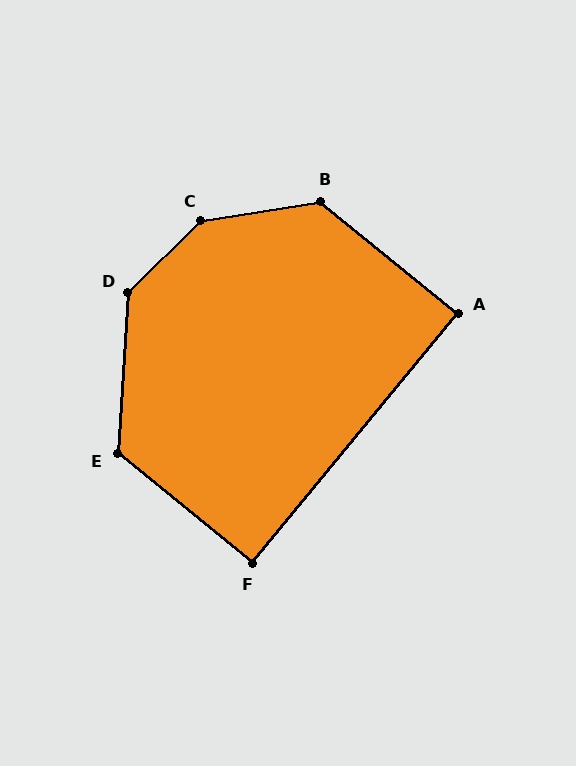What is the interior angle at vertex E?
Approximately 126 degrees (obtuse).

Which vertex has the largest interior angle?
C, at approximately 145 degrees.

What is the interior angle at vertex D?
Approximately 138 degrees (obtuse).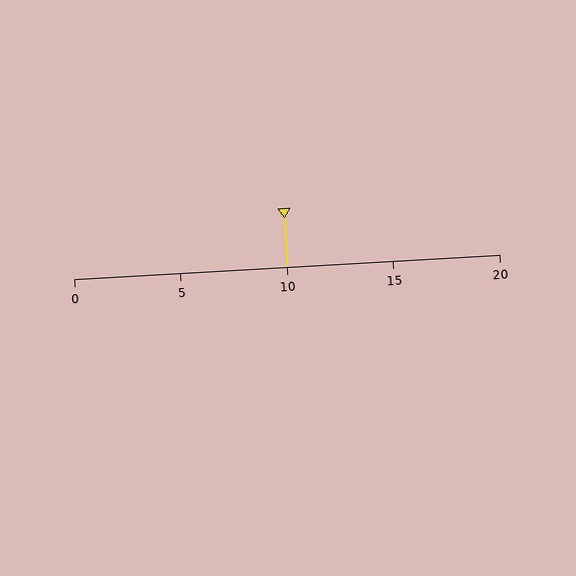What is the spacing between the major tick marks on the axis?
The major ticks are spaced 5 apart.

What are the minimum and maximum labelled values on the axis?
The axis runs from 0 to 20.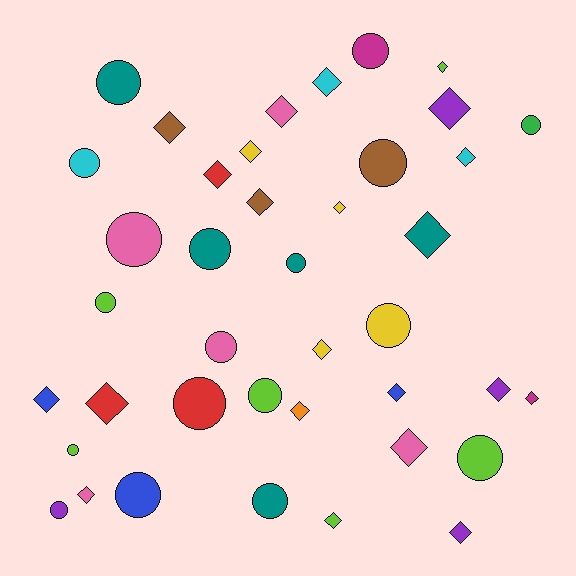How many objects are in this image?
There are 40 objects.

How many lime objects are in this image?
There are 6 lime objects.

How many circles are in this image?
There are 18 circles.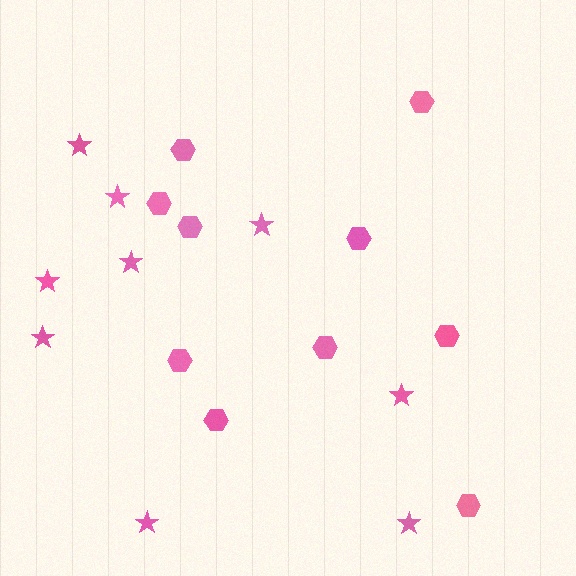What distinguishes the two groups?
There are 2 groups: one group of hexagons (10) and one group of stars (9).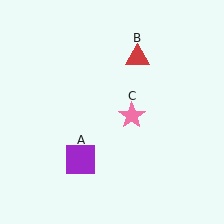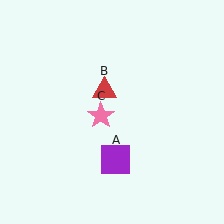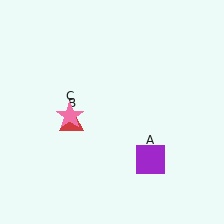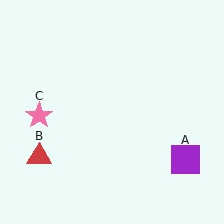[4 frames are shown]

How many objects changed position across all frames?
3 objects changed position: purple square (object A), red triangle (object B), pink star (object C).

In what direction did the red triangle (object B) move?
The red triangle (object B) moved down and to the left.